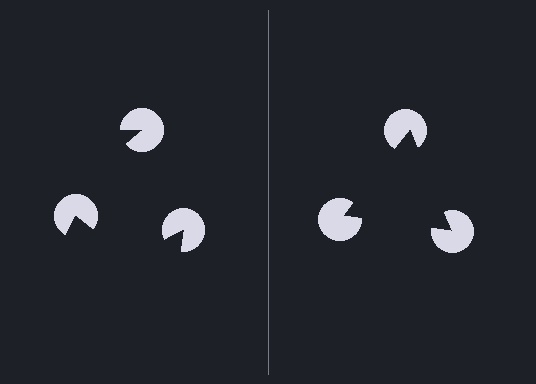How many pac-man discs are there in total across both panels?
6 — 3 on each side.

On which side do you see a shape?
An illusory triangle appears on the right side. On the left side the wedge cuts are rotated, so no coherent shape forms.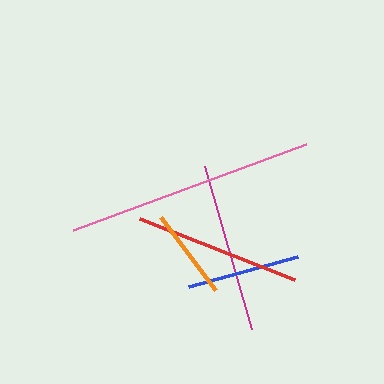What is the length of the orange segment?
The orange segment is approximately 91 pixels long.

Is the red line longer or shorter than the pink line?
The pink line is longer than the red line.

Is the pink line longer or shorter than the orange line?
The pink line is longer than the orange line.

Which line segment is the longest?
The pink line is the longest at approximately 248 pixels.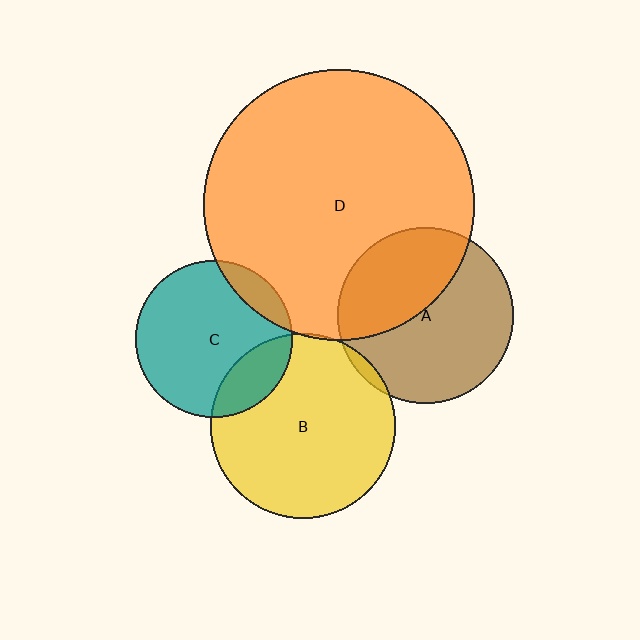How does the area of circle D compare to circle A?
Approximately 2.4 times.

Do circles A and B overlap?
Yes.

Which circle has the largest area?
Circle D (orange).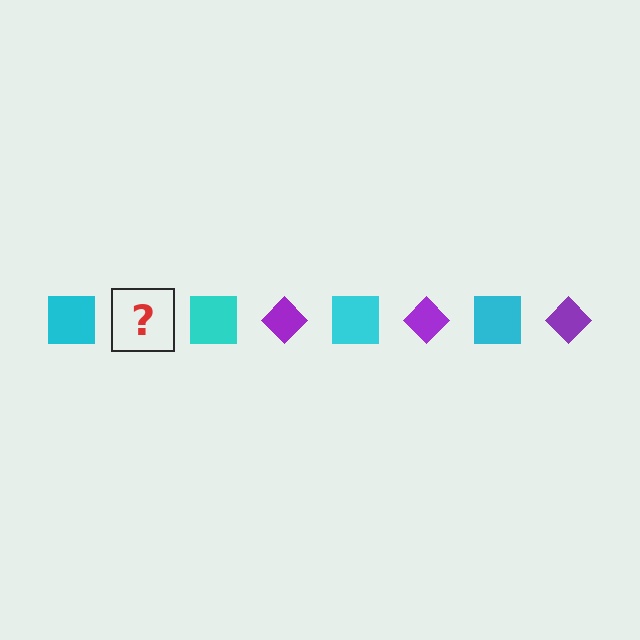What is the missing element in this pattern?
The missing element is a purple diamond.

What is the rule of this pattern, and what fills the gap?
The rule is that the pattern alternates between cyan square and purple diamond. The gap should be filled with a purple diamond.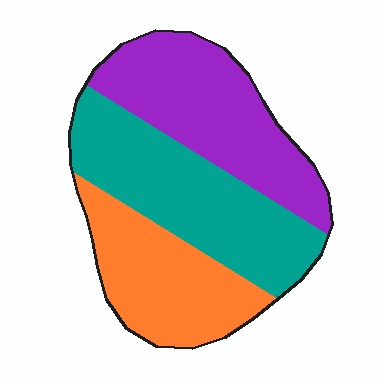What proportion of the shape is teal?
Teal covers around 35% of the shape.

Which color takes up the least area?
Orange, at roughly 30%.